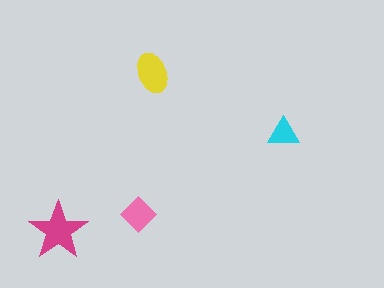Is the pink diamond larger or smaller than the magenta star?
Smaller.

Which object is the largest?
The magenta star.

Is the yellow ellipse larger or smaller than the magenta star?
Smaller.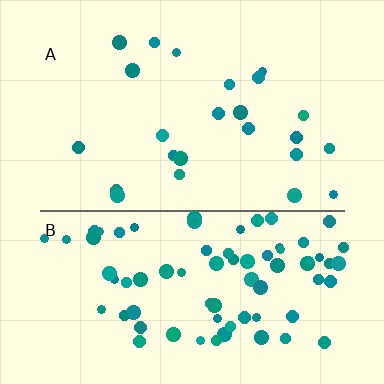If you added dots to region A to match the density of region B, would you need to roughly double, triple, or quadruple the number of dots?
Approximately triple.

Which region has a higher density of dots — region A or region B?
B (the bottom).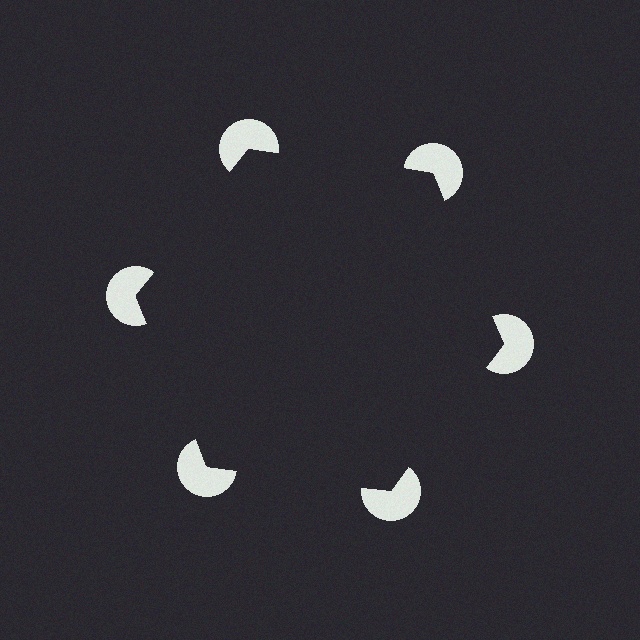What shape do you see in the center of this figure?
An illusory hexagon — its edges are inferred from the aligned wedge cuts in the pac-man discs, not physically drawn.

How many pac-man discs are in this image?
There are 6 — one at each vertex of the illusory hexagon.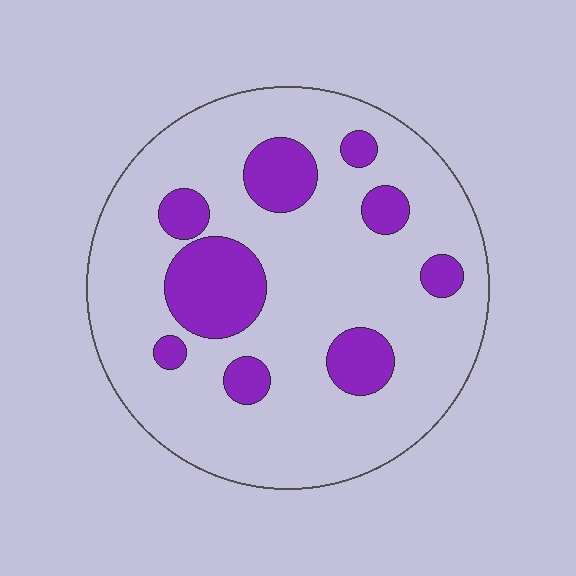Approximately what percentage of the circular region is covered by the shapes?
Approximately 20%.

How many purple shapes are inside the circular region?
9.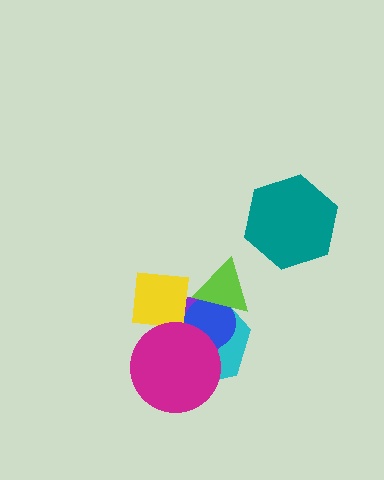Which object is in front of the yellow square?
The magenta circle is in front of the yellow square.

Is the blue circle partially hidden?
Yes, it is partially covered by another shape.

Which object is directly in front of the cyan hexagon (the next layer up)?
The purple circle is directly in front of the cyan hexagon.